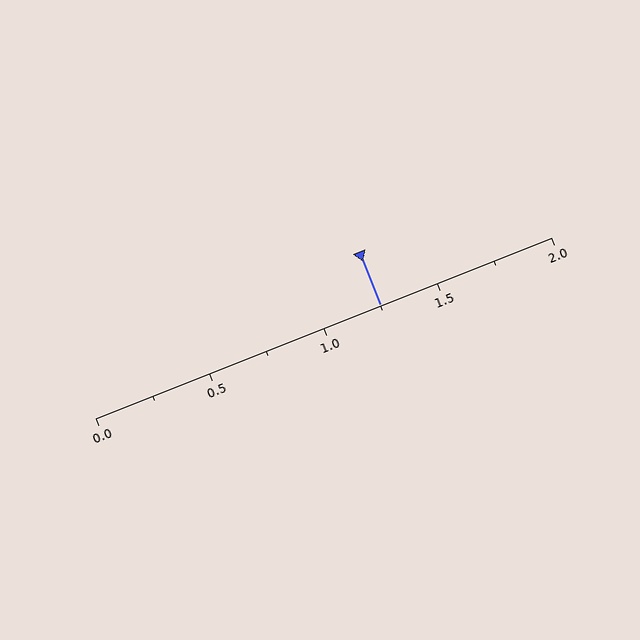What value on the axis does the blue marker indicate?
The marker indicates approximately 1.25.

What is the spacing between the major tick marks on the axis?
The major ticks are spaced 0.5 apart.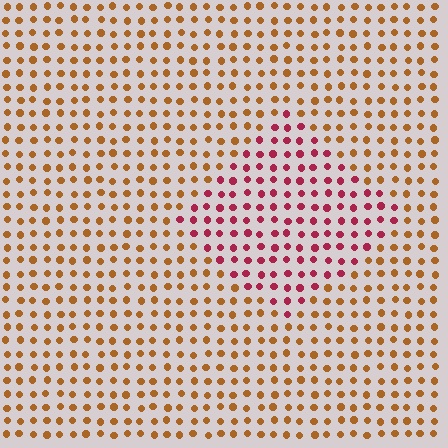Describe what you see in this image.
The image is filled with small brown elements in a uniform arrangement. A diamond-shaped region is visible where the elements are tinted to a slightly different hue, forming a subtle color boundary.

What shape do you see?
I see a diamond.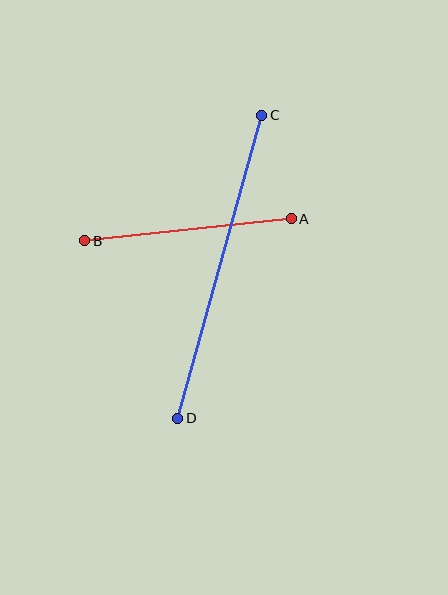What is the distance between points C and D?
The distance is approximately 314 pixels.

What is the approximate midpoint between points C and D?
The midpoint is at approximately (220, 267) pixels.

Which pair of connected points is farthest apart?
Points C and D are farthest apart.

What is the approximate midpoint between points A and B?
The midpoint is at approximately (188, 230) pixels.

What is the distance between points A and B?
The distance is approximately 208 pixels.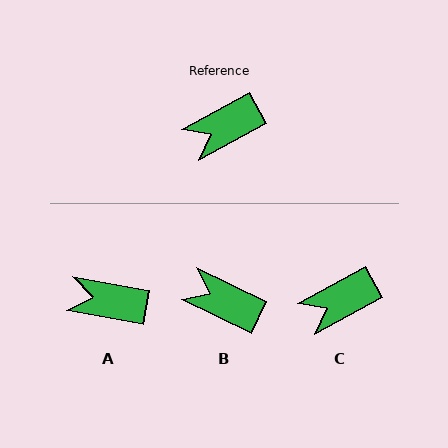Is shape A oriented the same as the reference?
No, it is off by about 39 degrees.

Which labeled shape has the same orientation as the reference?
C.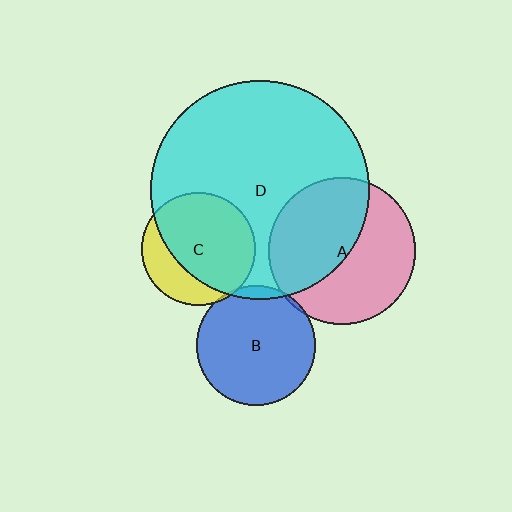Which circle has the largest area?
Circle D (cyan).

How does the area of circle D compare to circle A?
Approximately 2.2 times.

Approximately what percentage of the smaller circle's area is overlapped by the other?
Approximately 5%.